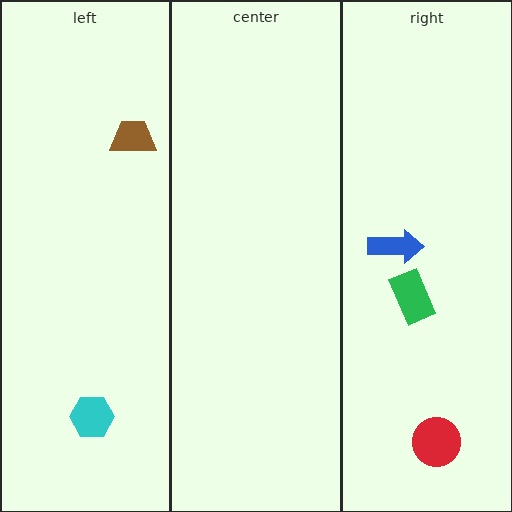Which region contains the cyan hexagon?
The left region.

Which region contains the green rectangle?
The right region.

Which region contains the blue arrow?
The right region.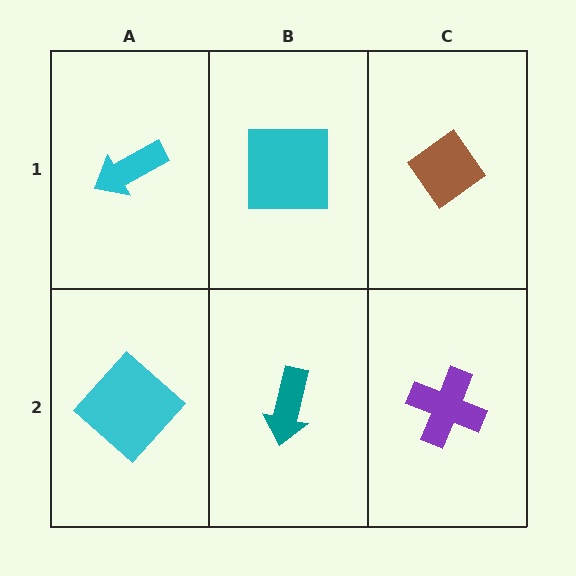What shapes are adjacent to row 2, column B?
A cyan square (row 1, column B), a cyan diamond (row 2, column A), a purple cross (row 2, column C).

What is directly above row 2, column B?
A cyan square.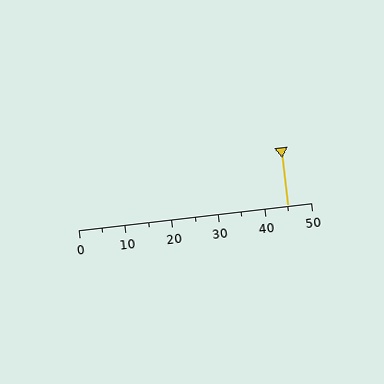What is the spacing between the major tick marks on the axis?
The major ticks are spaced 10 apart.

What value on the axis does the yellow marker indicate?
The marker indicates approximately 45.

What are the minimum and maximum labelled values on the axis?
The axis runs from 0 to 50.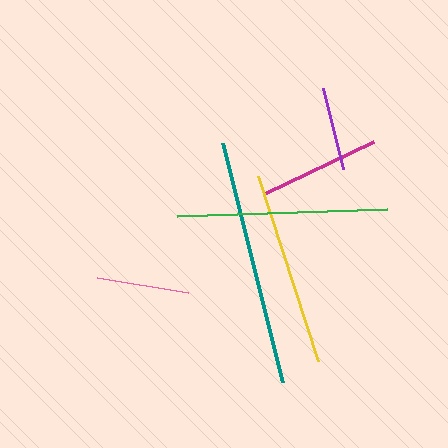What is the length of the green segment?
The green segment is approximately 210 pixels long.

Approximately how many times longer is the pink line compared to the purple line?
The pink line is approximately 1.1 times the length of the purple line.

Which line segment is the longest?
The teal line is the longest at approximately 246 pixels.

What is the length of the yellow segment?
The yellow segment is approximately 195 pixels long.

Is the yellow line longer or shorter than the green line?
The green line is longer than the yellow line.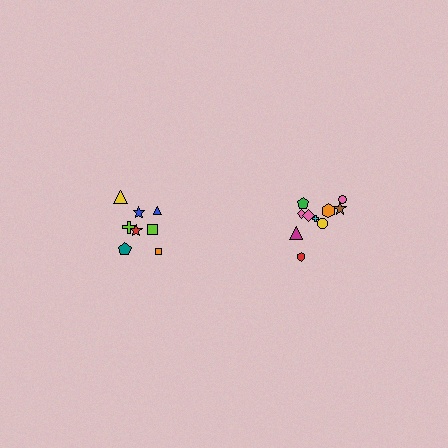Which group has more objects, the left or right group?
The right group.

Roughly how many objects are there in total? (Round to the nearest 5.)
Roughly 20 objects in total.